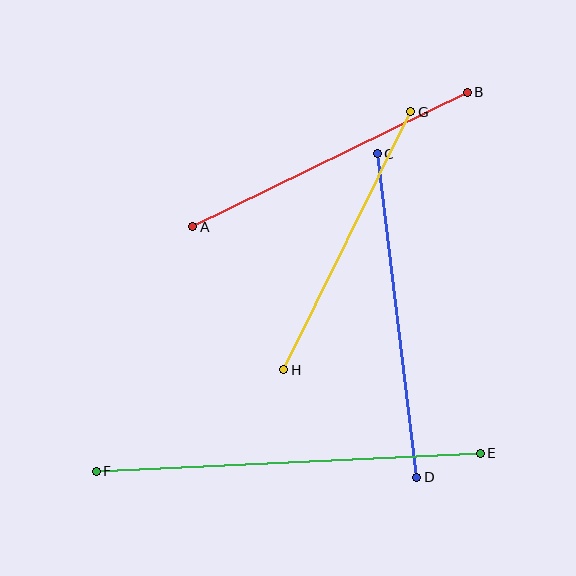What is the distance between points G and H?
The distance is approximately 288 pixels.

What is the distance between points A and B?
The distance is approximately 306 pixels.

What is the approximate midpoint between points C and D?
The midpoint is at approximately (397, 316) pixels.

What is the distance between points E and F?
The distance is approximately 385 pixels.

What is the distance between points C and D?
The distance is approximately 326 pixels.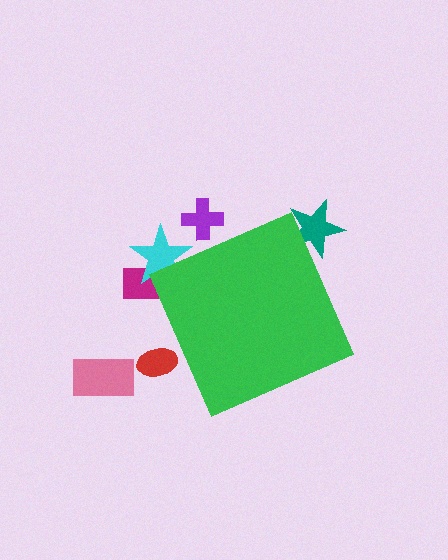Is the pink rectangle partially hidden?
No, the pink rectangle is fully visible.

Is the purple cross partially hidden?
Yes, the purple cross is partially hidden behind the green diamond.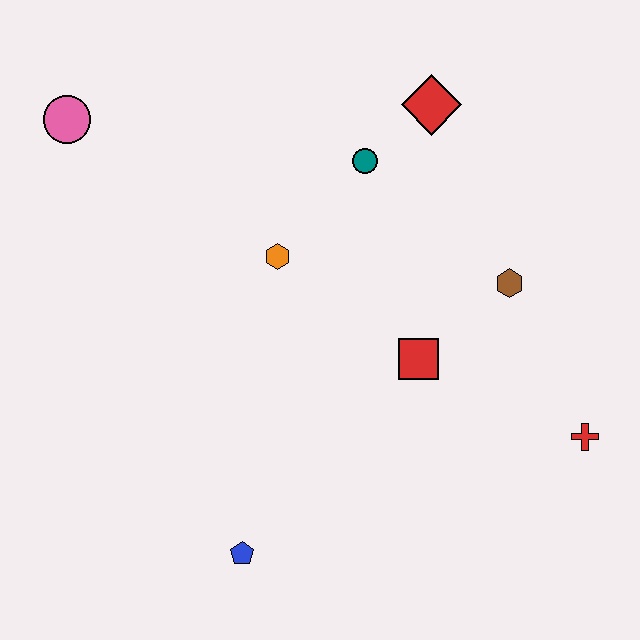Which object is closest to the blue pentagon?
The red square is closest to the blue pentagon.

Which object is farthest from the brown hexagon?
The pink circle is farthest from the brown hexagon.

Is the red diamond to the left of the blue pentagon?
No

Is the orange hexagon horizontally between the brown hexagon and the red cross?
No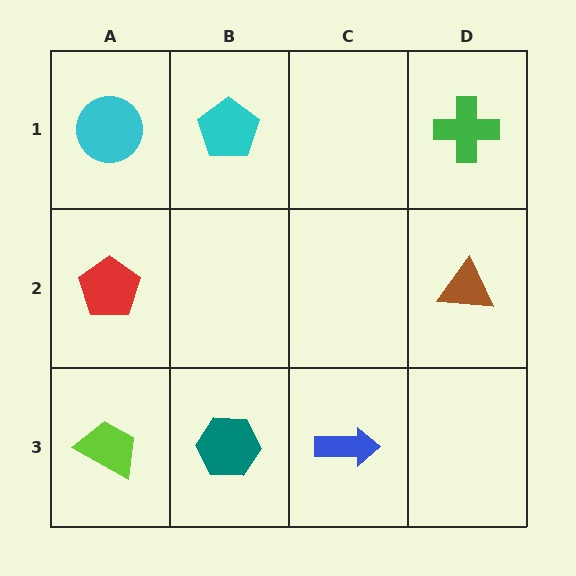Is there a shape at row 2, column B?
No, that cell is empty.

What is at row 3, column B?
A teal hexagon.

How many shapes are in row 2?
2 shapes.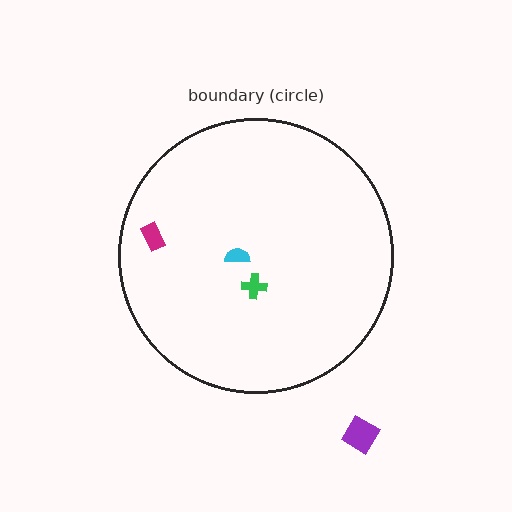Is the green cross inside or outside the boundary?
Inside.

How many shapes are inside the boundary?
3 inside, 1 outside.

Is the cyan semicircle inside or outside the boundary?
Inside.